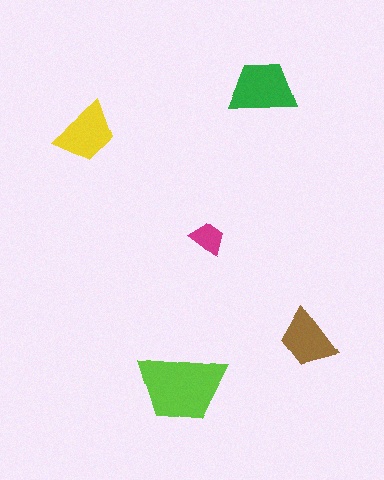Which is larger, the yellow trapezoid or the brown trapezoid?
The yellow one.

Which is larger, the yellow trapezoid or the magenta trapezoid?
The yellow one.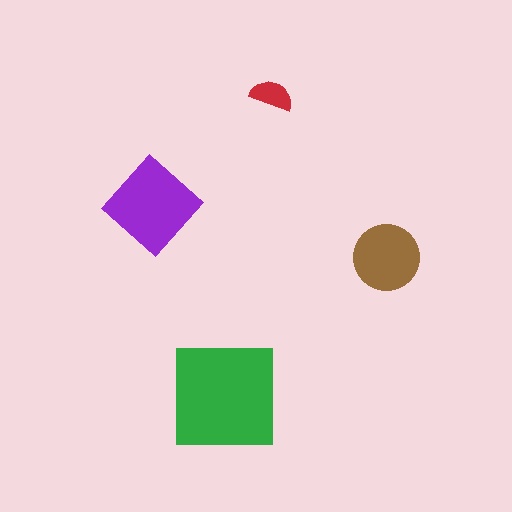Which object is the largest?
The green square.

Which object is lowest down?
The green square is bottommost.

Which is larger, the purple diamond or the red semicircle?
The purple diamond.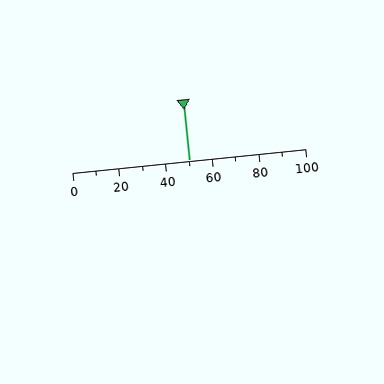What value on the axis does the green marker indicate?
The marker indicates approximately 50.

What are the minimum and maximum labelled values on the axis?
The axis runs from 0 to 100.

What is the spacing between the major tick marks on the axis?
The major ticks are spaced 20 apart.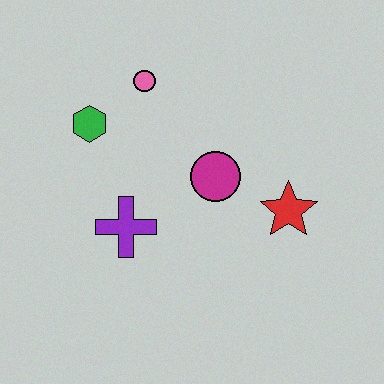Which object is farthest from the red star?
The green hexagon is farthest from the red star.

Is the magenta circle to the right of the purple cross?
Yes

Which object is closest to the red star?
The magenta circle is closest to the red star.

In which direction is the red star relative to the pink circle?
The red star is to the right of the pink circle.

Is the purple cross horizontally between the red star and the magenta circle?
No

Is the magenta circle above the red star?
Yes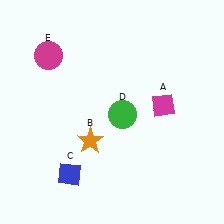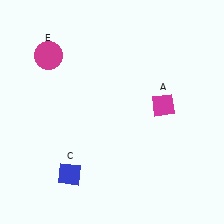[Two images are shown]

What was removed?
The orange star (B), the green circle (D) were removed in Image 2.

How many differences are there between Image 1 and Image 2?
There are 2 differences between the two images.